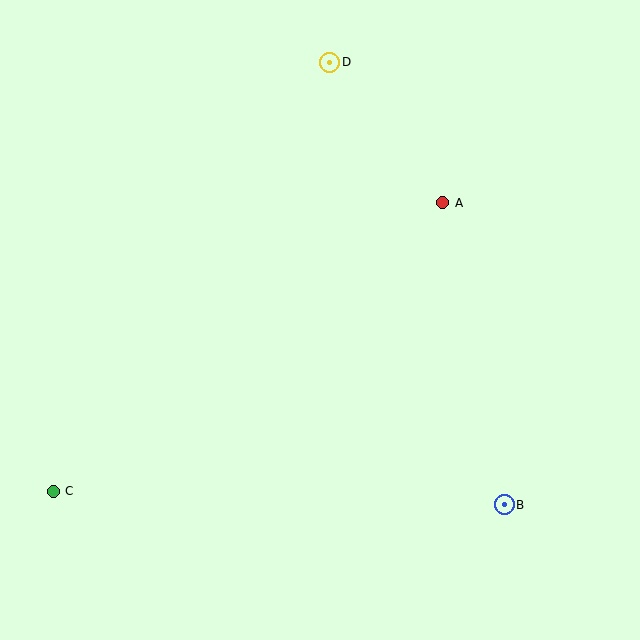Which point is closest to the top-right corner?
Point A is closest to the top-right corner.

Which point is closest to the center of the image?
Point A at (442, 203) is closest to the center.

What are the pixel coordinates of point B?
Point B is at (504, 505).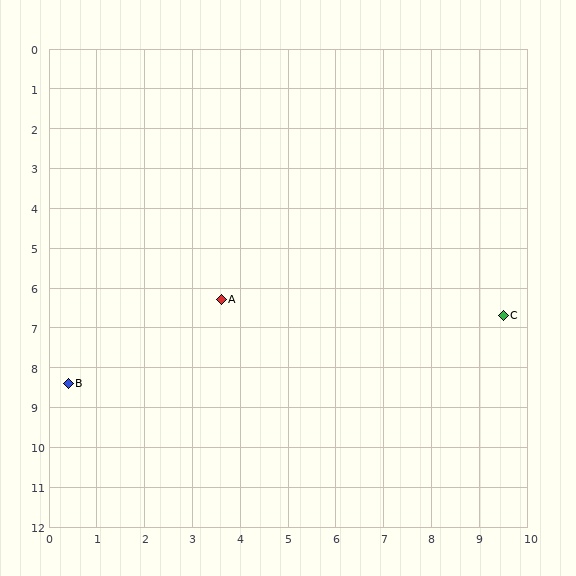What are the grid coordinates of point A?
Point A is at approximately (3.6, 6.3).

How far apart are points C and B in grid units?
Points C and B are about 9.3 grid units apart.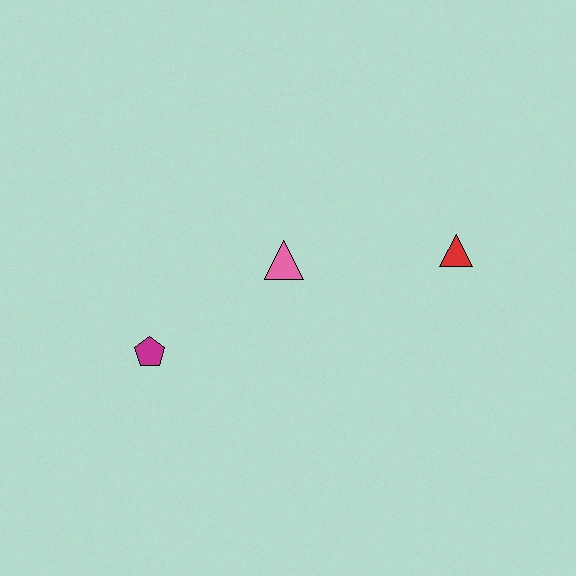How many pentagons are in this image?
There is 1 pentagon.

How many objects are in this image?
There are 3 objects.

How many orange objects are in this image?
There are no orange objects.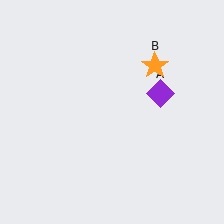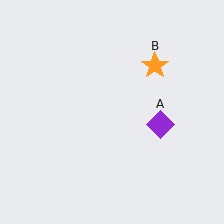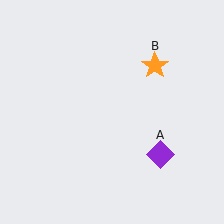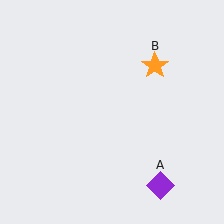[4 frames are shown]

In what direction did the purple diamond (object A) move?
The purple diamond (object A) moved down.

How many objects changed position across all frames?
1 object changed position: purple diamond (object A).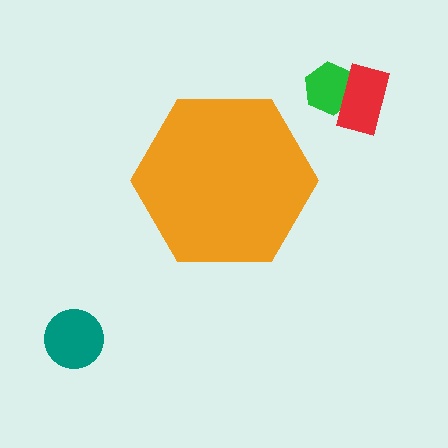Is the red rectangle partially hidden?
No, the red rectangle is fully visible.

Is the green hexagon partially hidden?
No, the green hexagon is fully visible.